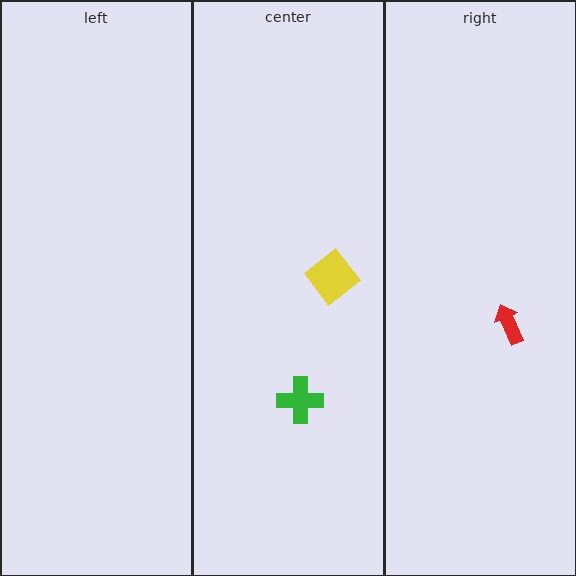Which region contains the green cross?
The center region.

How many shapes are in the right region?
1.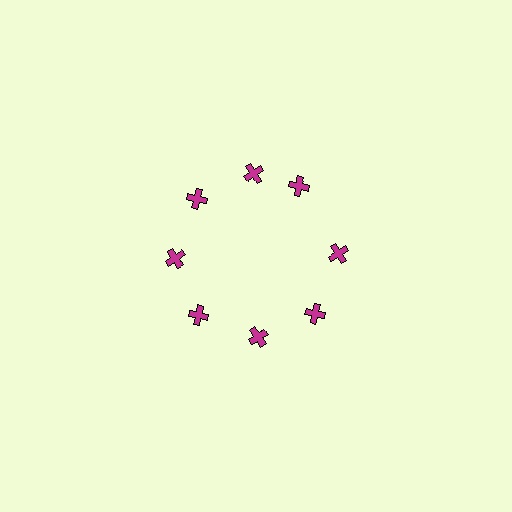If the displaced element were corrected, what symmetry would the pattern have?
It would have 8-fold rotational symmetry — the pattern would map onto itself every 45 degrees.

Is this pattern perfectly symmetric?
No. The 8 magenta crosses are arranged in a ring, but one element near the 2 o'clock position is rotated out of alignment along the ring, breaking the 8-fold rotational symmetry.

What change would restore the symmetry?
The symmetry would be restored by rotating it back into even spacing with its neighbors so that all 8 crosses sit at equal angles and equal distance from the center.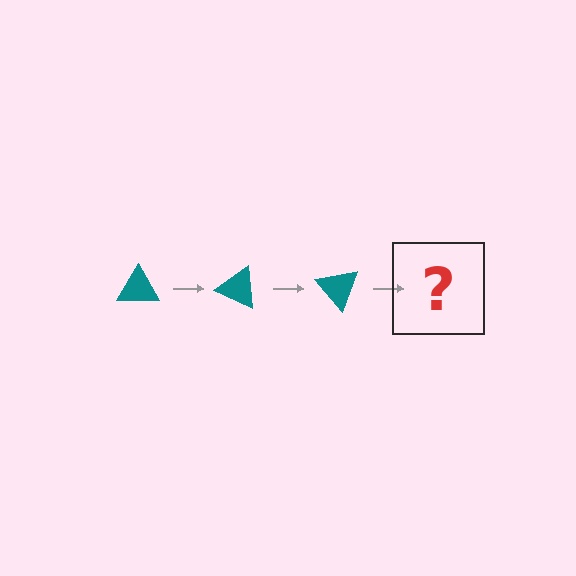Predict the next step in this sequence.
The next step is a teal triangle rotated 75 degrees.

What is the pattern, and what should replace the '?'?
The pattern is that the triangle rotates 25 degrees each step. The '?' should be a teal triangle rotated 75 degrees.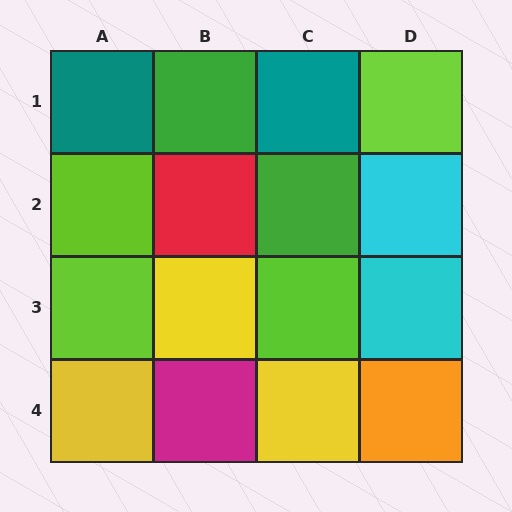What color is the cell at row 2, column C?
Green.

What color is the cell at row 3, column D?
Cyan.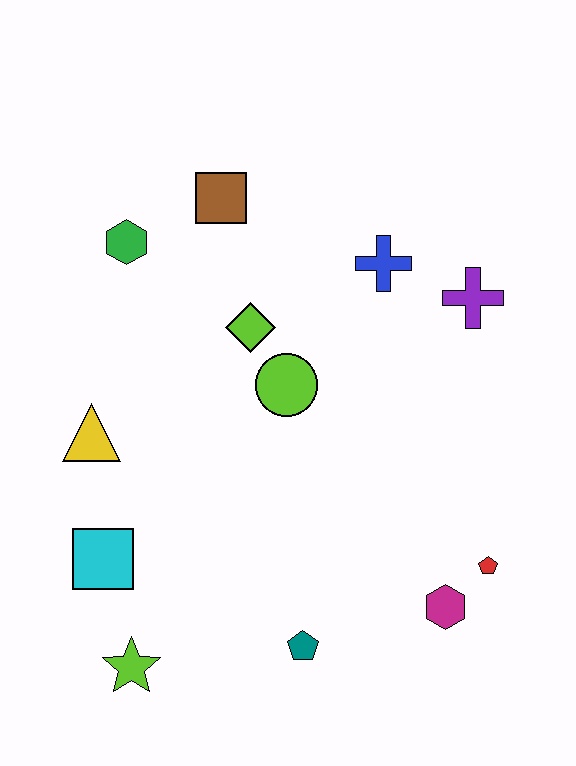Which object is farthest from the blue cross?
The lime star is farthest from the blue cross.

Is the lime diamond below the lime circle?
No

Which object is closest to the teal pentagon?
The magenta hexagon is closest to the teal pentagon.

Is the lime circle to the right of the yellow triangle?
Yes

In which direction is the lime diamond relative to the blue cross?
The lime diamond is to the left of the blue cross.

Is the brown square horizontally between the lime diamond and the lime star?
Yes